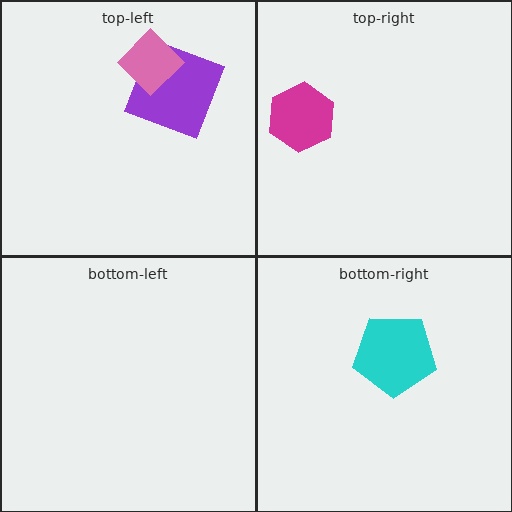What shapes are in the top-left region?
The purple square, the pink diamond.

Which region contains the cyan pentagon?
The bottom-right region.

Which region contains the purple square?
The top-left region.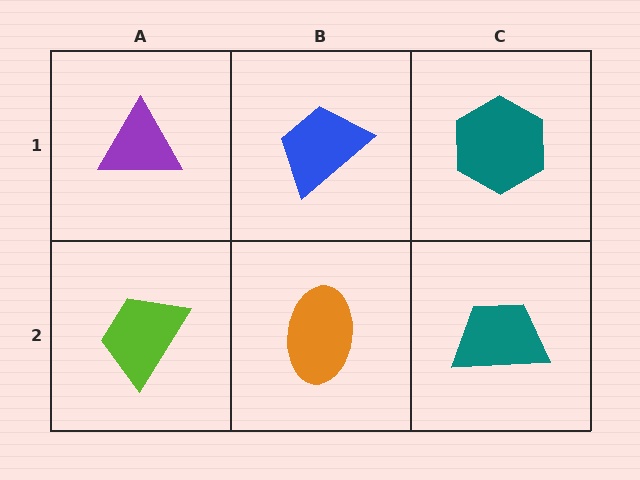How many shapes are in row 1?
3 shapes.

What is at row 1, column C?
A teal hexagon.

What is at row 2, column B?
An orange ellipse.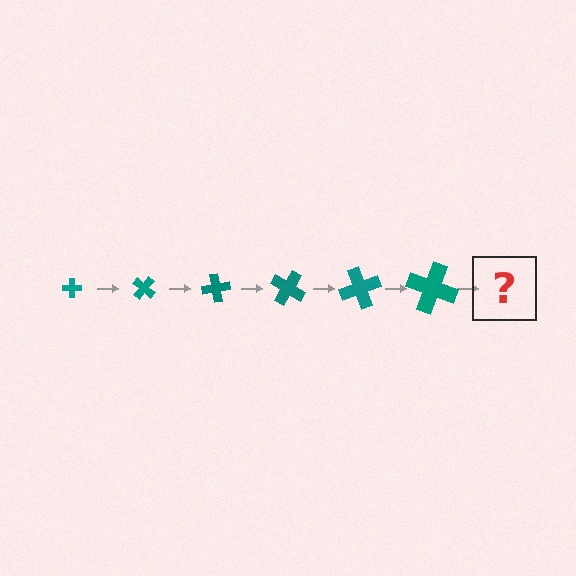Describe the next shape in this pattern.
It should be a cross, larger than the previous one and rotated 240 degrees from the start.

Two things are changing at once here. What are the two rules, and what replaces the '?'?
The two rules are that the cross grows larger each step and it rotates 40 degrees each step. The '?' should be a cross, larger than the previous one and rotated 240 degrees from the start.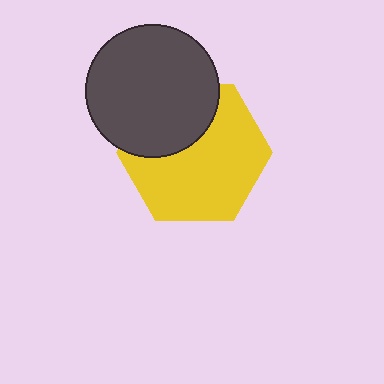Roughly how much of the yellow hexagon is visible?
Most of it is visible (roughly 67%).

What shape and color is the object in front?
The object in front is a dark gray circle.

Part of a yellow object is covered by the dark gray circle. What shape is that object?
It is a hexagon.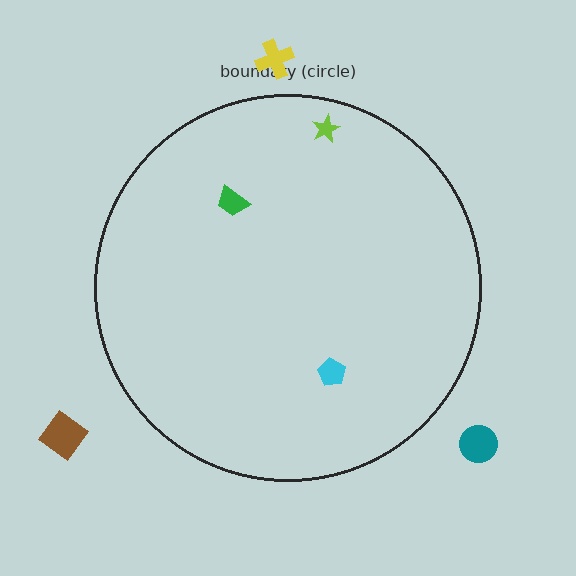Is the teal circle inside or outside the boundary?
Outside.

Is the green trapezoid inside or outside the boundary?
Inside.